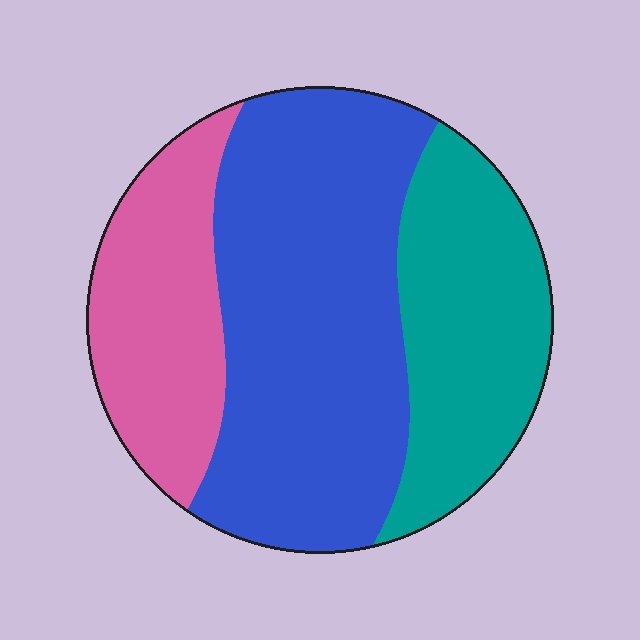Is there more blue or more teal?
Blue.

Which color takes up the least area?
Pink, at roughly 25%.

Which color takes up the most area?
Blue, at roughly 50%.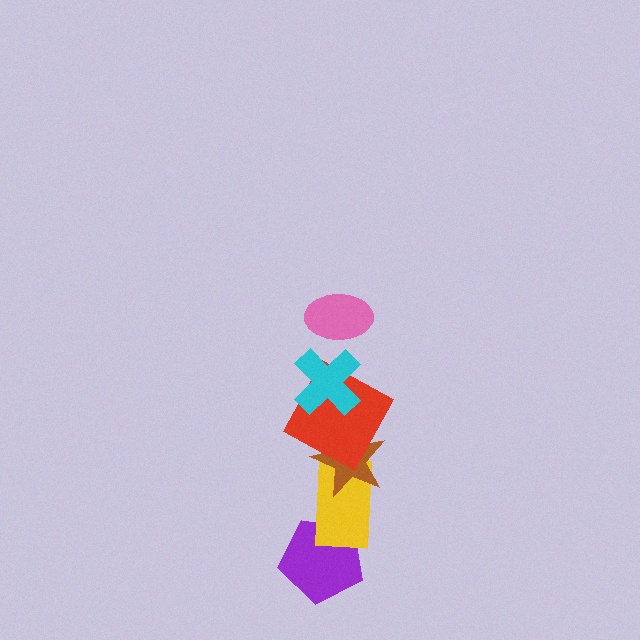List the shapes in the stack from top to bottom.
From top to bottom: the pink ellipse, the cyan cross, the red square, the brown star, the yellow rectangle, the purple pentagon.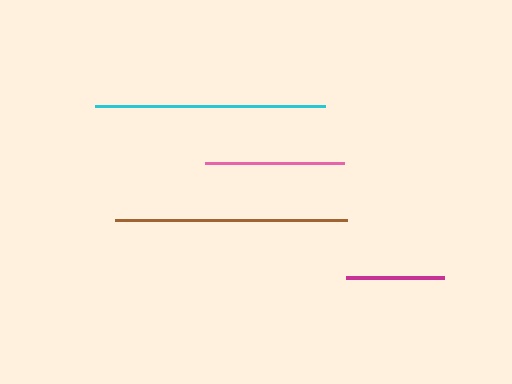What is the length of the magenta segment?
The magenta segment is approximately 99 pixels long.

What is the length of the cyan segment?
The cyan segment is approximately 230 pixels long.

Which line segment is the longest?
The brown line is the longest at approximately 232 pixels.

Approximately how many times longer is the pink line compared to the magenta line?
The pink line is approximately 1.4 times the length of the magenta line.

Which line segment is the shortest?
The magenta line is the shortest at approximately 99 pixels.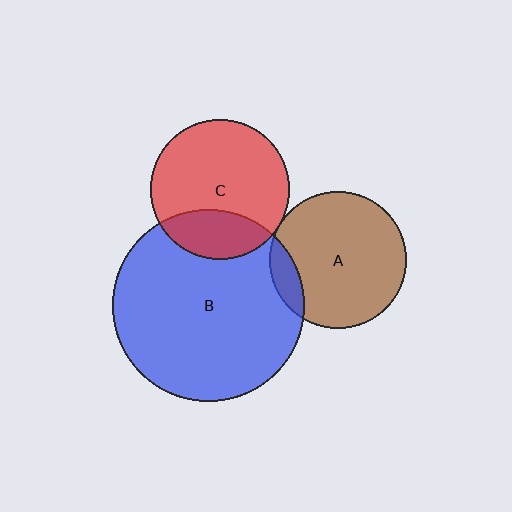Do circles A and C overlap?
Yes.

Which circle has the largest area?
Circle B (blue).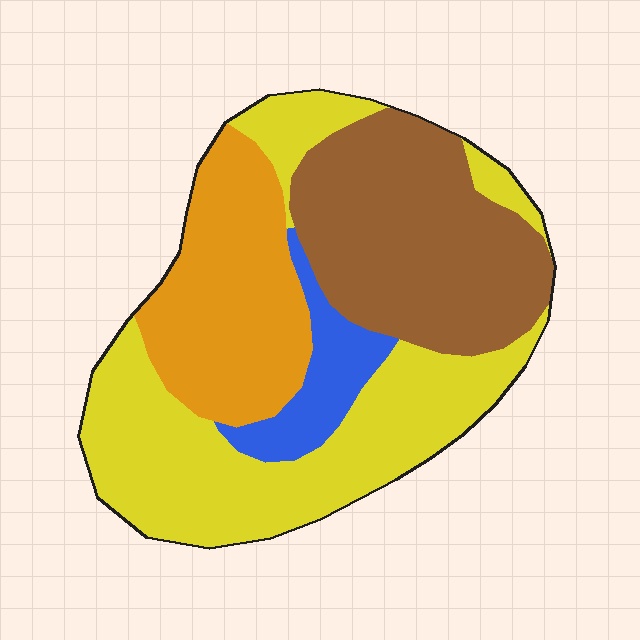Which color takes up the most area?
Yellow, at roughly 40%.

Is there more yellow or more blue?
Yellow.